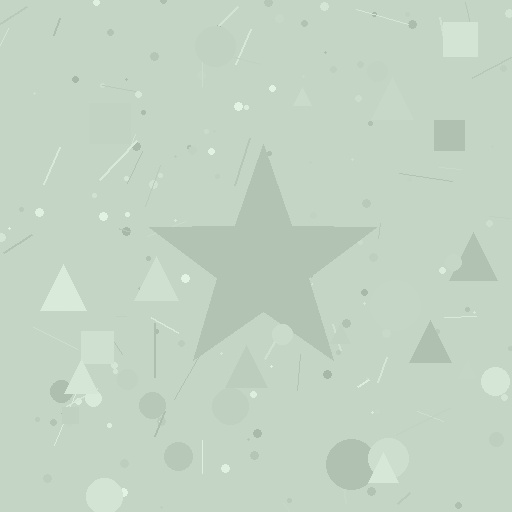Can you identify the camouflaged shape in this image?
The camouflaged shape is a star.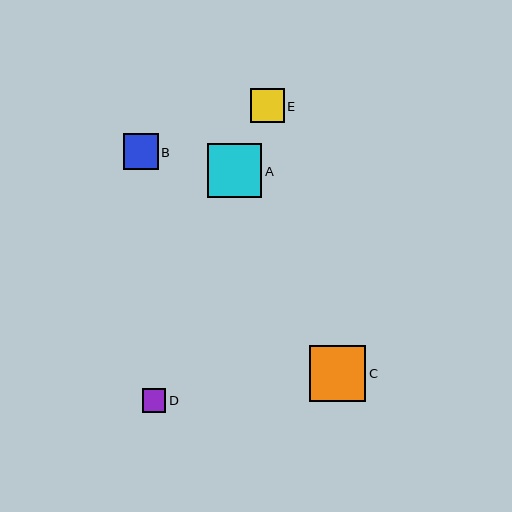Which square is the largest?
Square C is the largest with a size of approximately 56 pixels.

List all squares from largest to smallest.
From largest to smallest: C, A, B, E, D.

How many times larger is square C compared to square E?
Square C is approximately 1.7 times the size of square E.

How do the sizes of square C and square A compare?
Square C and square A are approximately the same size.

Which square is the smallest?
Square D is the smallest with a size of approximately 23 pixels.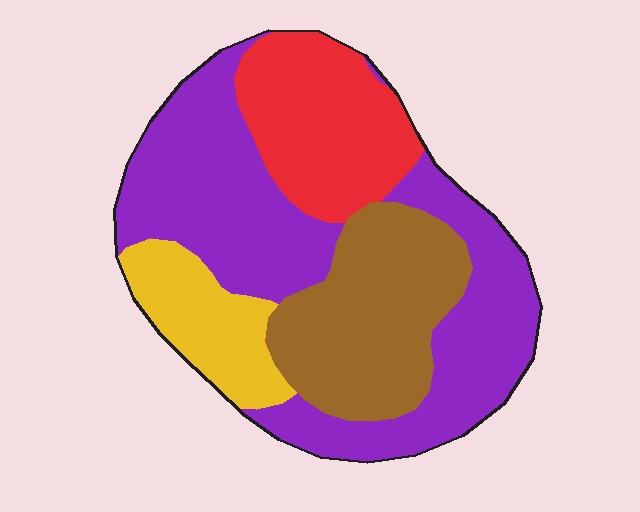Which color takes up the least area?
Yellow, at roughly 10%.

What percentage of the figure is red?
Red covers about 20% of the figure.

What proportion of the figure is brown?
Brown covers around 25% of the figure.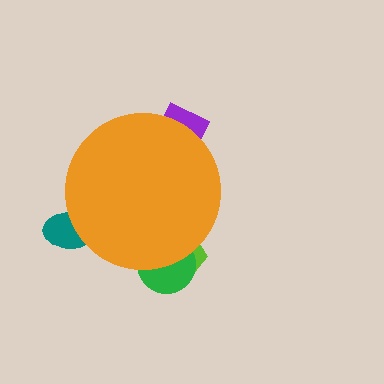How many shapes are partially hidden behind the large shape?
4 shapes are partially hidden.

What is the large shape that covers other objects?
An orange circle.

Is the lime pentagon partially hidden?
Yes, the lime pentagon is partially hidden behind the orange circle.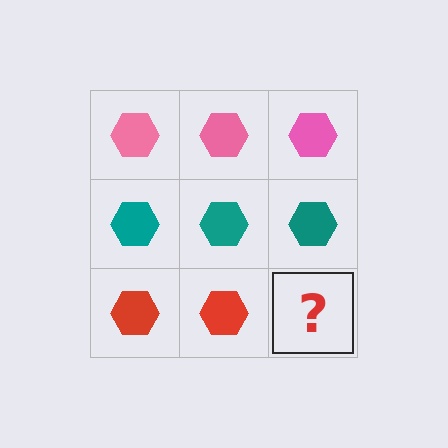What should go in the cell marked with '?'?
The missing cell should contain a red hexagon.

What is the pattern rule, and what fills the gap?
The rule is that each row has a consistent color. The gap should be filled with a red hexagon.